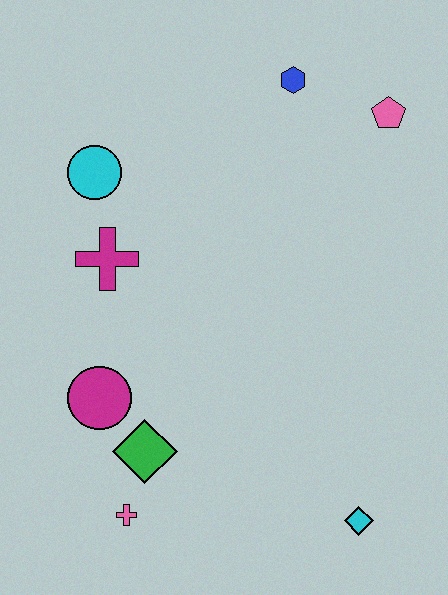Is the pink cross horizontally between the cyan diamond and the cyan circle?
Yes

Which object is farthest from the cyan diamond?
The blue hexagon is farthest from the cyan diamond.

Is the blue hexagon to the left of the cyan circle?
No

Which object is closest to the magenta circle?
The green diamond is closest to the magenta circle.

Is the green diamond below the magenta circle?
Yes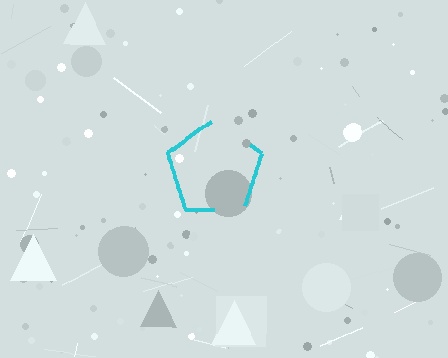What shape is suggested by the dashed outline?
The dashed outline suggests a pentagon.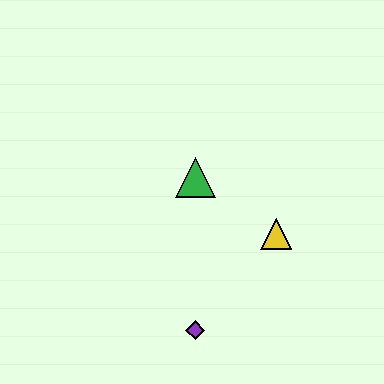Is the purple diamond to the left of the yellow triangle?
Yes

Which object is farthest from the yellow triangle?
The purple diamond is farthest from the yellow triangle.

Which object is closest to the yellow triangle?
The green triangle is closest to the yellow triangle.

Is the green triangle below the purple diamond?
No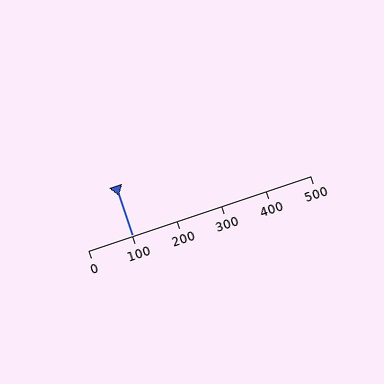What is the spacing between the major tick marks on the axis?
The major ticks are spaced 100 apart.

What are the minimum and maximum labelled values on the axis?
The axis runs from 0 to 500.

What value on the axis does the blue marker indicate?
The marker indicates approximately 100.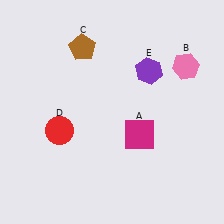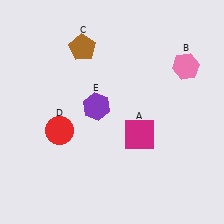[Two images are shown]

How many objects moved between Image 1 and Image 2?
1 object moved between the two images.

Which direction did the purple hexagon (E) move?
The purple hexagon (E) moved left.